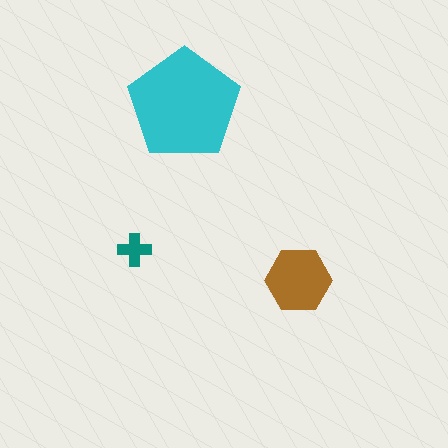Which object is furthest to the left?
The teal cross is leftmost.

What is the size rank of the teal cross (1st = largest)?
3rd.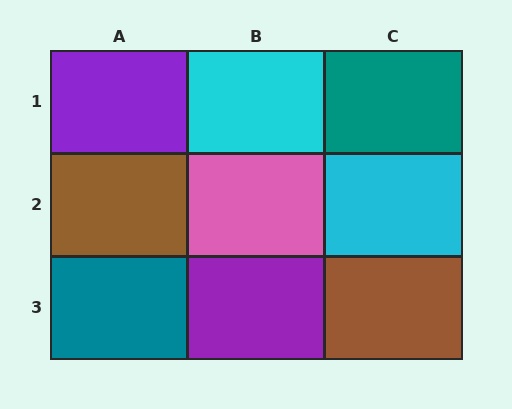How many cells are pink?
1 cell is pink.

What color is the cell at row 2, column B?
Pink.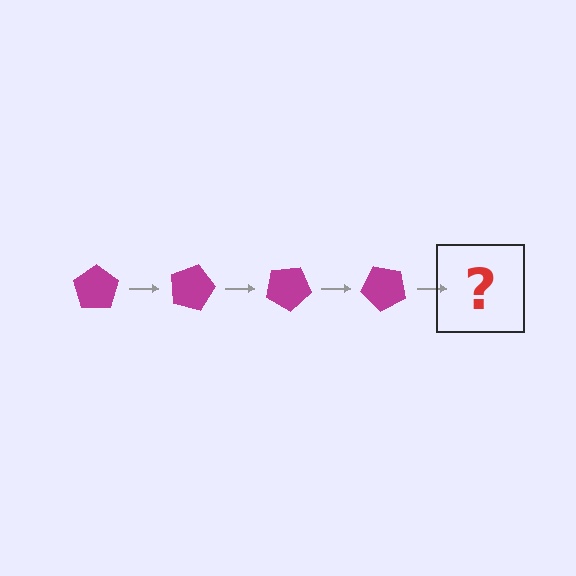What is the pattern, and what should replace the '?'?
The pattern is that the pentagon rotates 15 degrees each step. The '?' should be a magenta pentagon rotated 60 degrees.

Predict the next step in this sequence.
The next step is a magenta pentagon rotated 60 degrees.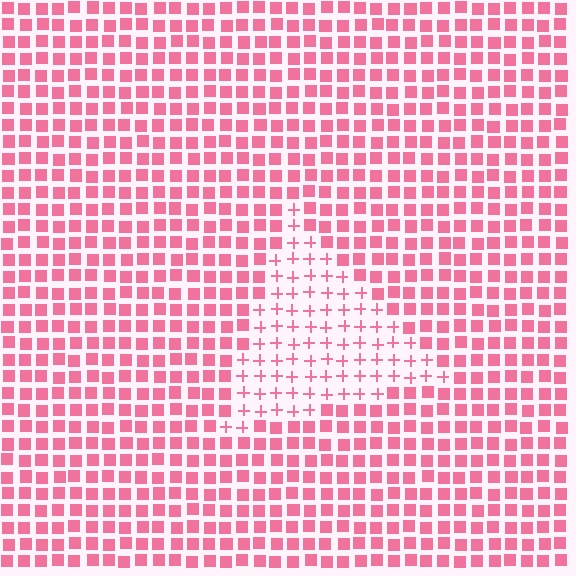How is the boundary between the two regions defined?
The boundary is defined by a change in element shape: plus signs inside vs. squares outside. All elements share the same color and spacing.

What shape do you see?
I see a triangle.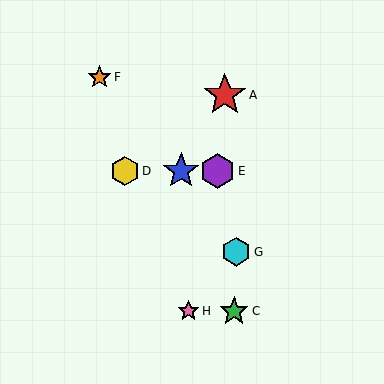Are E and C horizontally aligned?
No, E is at y≈171 and C is at y≈311.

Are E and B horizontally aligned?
Yes, both are at y≈171.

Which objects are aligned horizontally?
Objects B, D, E are aligned horizontally.